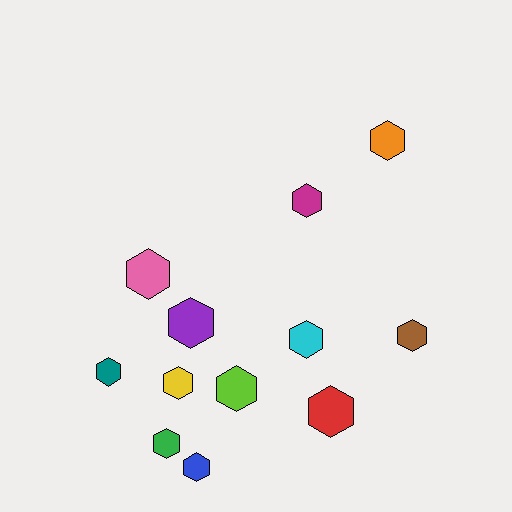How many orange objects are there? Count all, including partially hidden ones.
There is 1 orange object.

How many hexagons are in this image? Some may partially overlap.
There are 12 hexagons.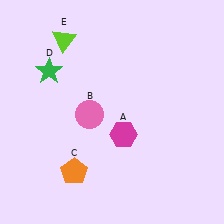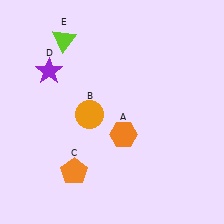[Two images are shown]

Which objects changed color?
A changed from magenta to orange. B changed from pink to orange. D changed from green to purple.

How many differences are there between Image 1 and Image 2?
There are 3 differences between the two images.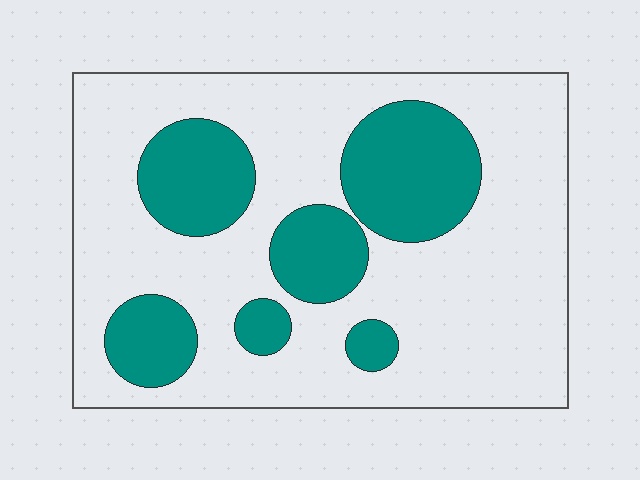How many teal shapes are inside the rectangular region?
6.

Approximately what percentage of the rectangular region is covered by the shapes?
Approximately 30%.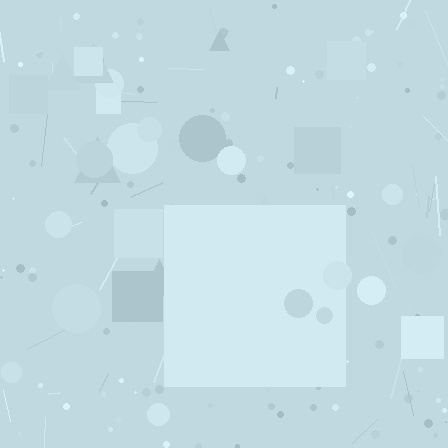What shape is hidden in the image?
A square is hidden in the image.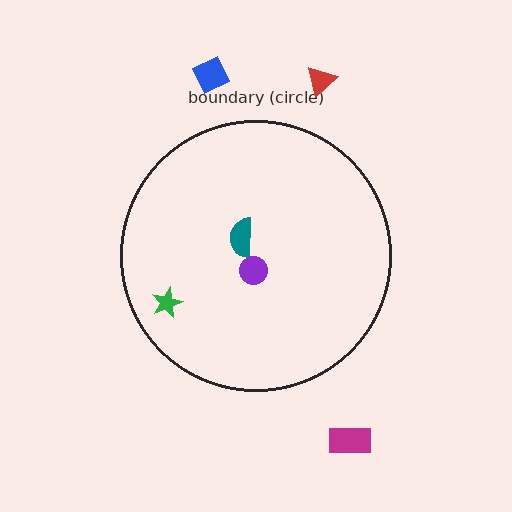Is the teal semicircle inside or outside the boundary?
Inside.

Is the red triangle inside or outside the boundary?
Outside.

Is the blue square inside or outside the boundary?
Outside.